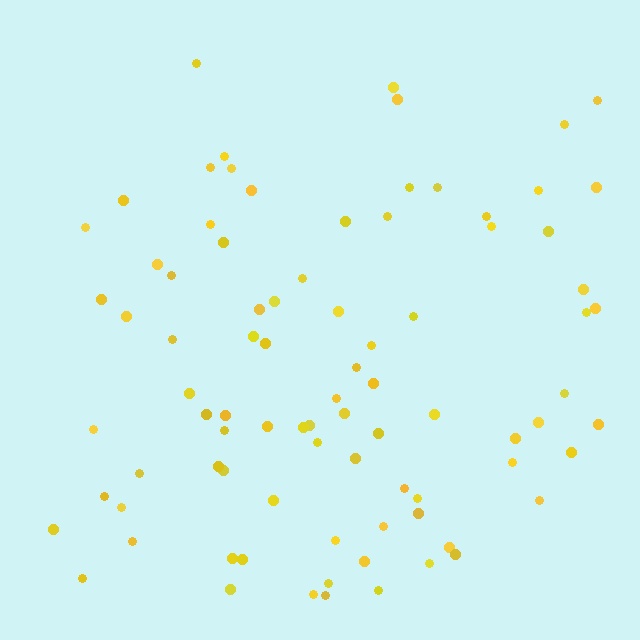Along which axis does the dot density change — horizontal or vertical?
Vertical.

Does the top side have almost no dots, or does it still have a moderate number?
Still a moderate number, just noticeably fewer than the bottom.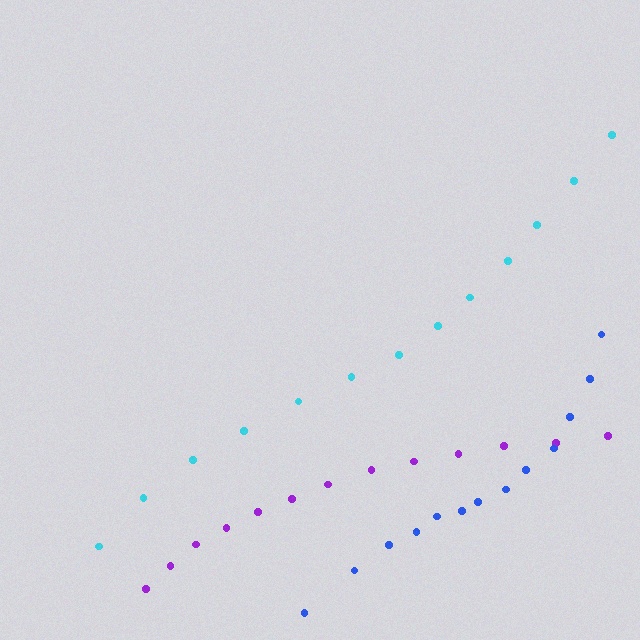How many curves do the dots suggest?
There are 3 distinct paths.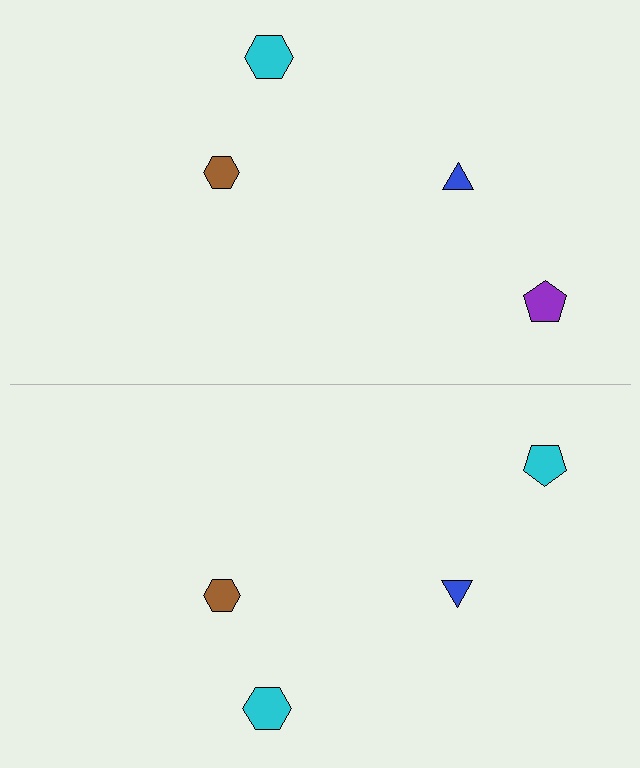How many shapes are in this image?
There are 8 shapes in this image.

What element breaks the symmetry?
The cyan pentagon on the bottom side breaks the symmetry — its mirror counterpart is purple.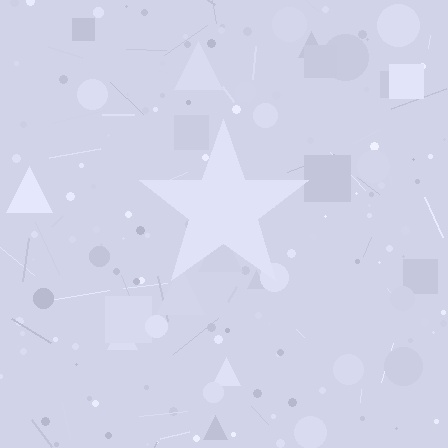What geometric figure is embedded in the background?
A star is embedded in the background.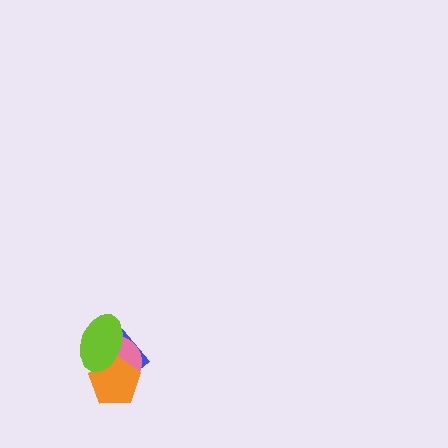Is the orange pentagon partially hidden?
Yes, it is partially covered by another shape.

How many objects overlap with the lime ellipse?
3 objects overlap with the lime ellipse.